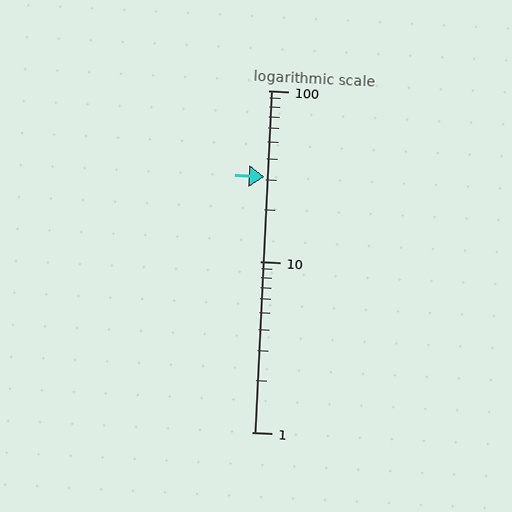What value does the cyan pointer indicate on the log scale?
The pointer indicates approximately 31.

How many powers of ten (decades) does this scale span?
The scale spans 2 decades, from 1 to 100.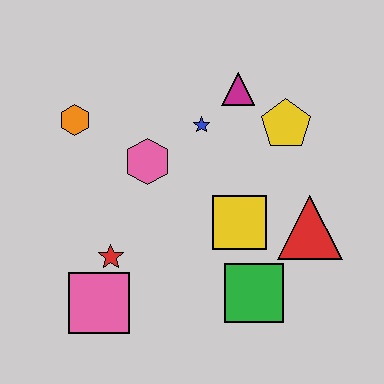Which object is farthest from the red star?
The yellow pentagon is farthest from the red star.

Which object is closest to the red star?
The pink square is closest to the red star.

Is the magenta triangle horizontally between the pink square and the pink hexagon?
No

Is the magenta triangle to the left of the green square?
Yes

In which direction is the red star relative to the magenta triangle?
The red star is below the magenta triangle.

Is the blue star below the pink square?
No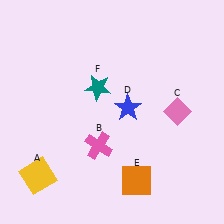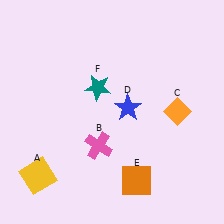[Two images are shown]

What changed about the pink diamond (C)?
In Image 1, C is pink. In Image 2, it changed to orange.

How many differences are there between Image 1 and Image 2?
There is 1 difference between the two images.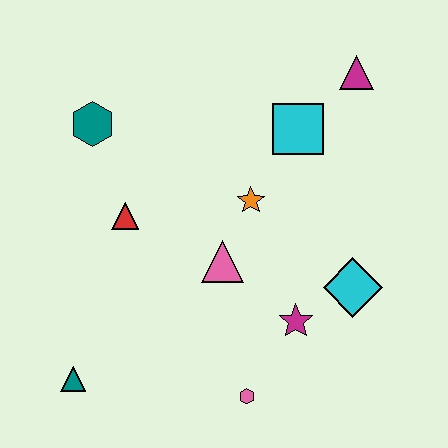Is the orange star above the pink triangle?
Yes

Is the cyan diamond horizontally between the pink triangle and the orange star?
No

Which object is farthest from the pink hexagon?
The magenta triangle is farthest from the pink hexagon.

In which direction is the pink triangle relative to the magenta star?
The pink triangle is to the left of the magenta star.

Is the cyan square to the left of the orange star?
No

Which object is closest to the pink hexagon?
The magenta star is closest to the pink hexagon.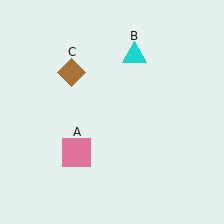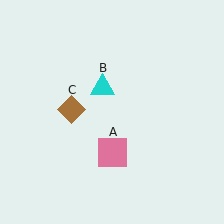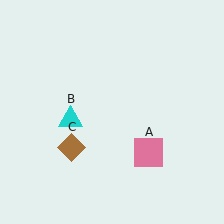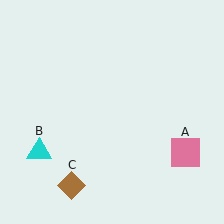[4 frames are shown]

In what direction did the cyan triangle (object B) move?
The cyan triangle (object B) moved down and to the left.